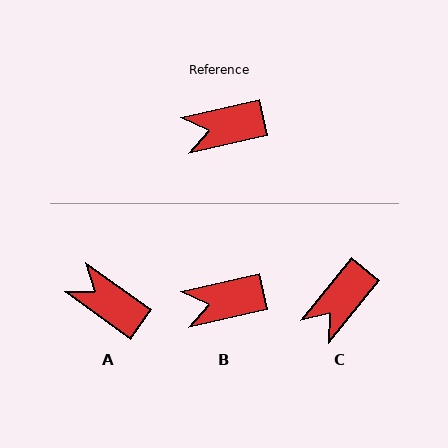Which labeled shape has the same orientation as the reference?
B.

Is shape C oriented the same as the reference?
No, it is off by about 39 degrees.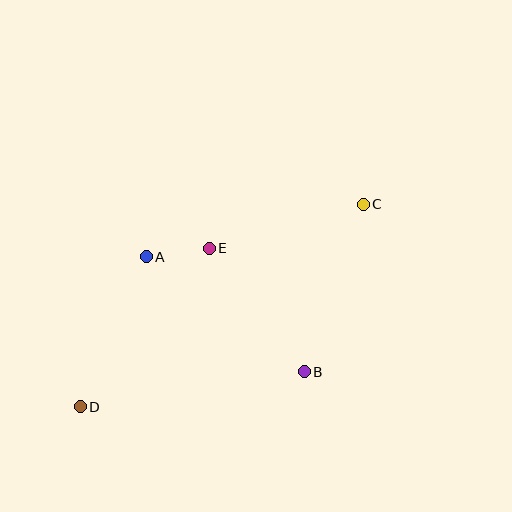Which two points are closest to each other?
Points A and E are closest to each other.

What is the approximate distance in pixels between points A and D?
The distance between A and D is approximately 164 pixels.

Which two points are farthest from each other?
Points C and D are farthest from each other.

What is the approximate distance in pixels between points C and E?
The distance between C and E is approximately 160 pixels.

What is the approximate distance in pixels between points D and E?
The distance between D and E is approximately 204 pixels.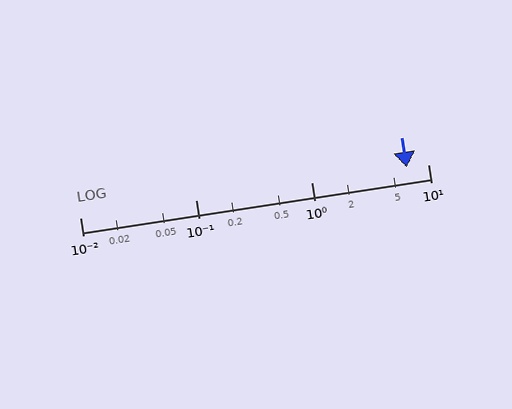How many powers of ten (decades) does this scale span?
The scale spans 3 decades, from 0.01 to 10.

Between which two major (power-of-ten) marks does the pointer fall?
The pointer is between 1 and 10.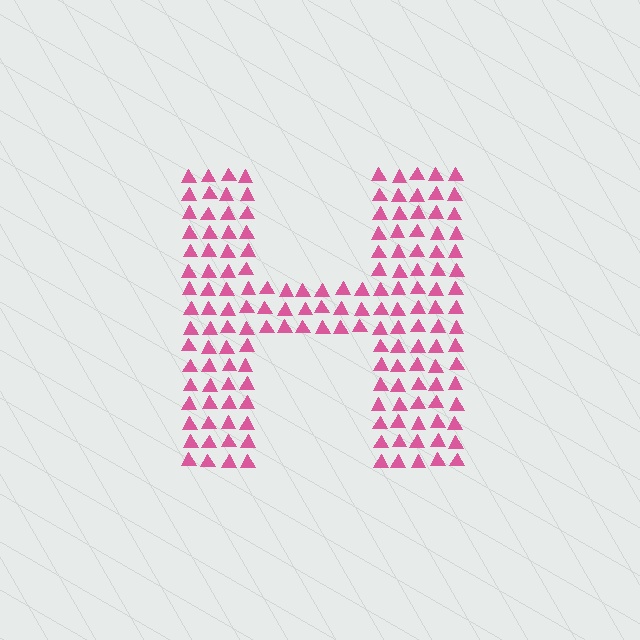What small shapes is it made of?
It is made of small triangles.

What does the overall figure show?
The overall figure shows the letter H.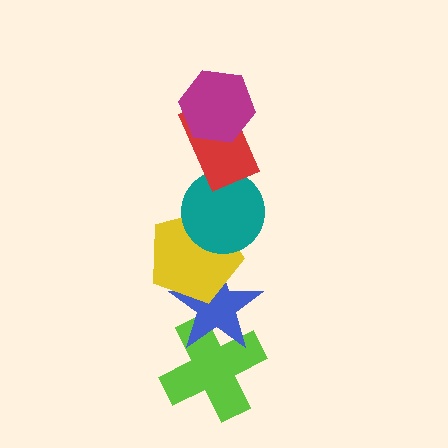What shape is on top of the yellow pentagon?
The teal circle is on top of the yellow pentagon.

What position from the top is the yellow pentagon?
The yellow pentagon is 4th from the top.